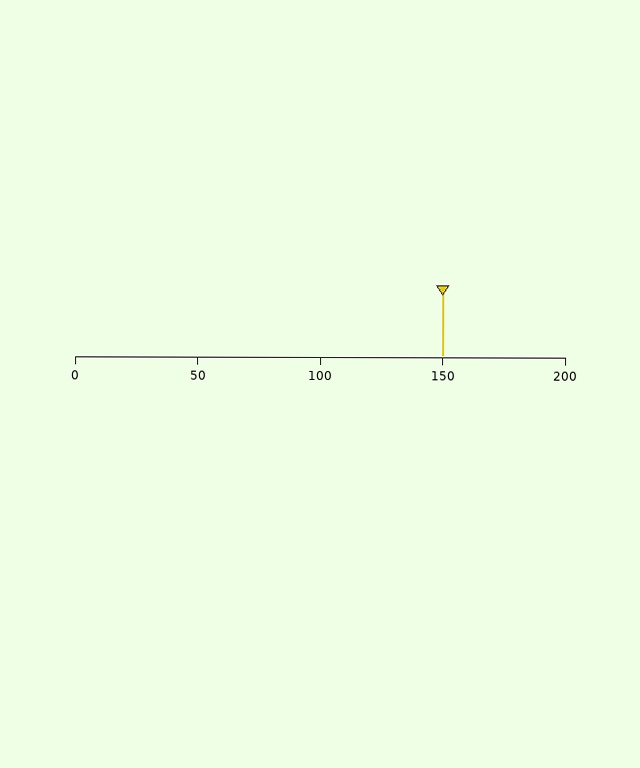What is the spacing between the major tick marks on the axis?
The major ticks are spaced 50 apart.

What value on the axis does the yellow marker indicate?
The marker indicates approximately 150.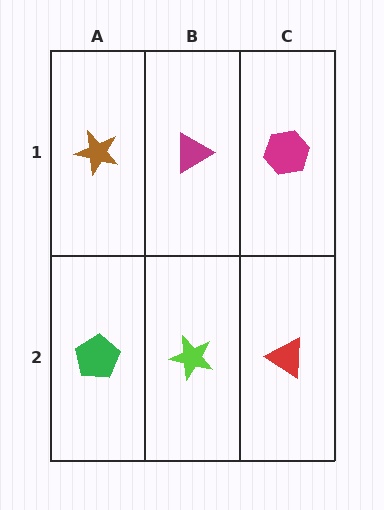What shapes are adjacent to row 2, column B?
A magenta triangle (row 1, column B), a green pentagon (row 2, column A), a red triangle (row 2, column C).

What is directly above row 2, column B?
A magenta triangle.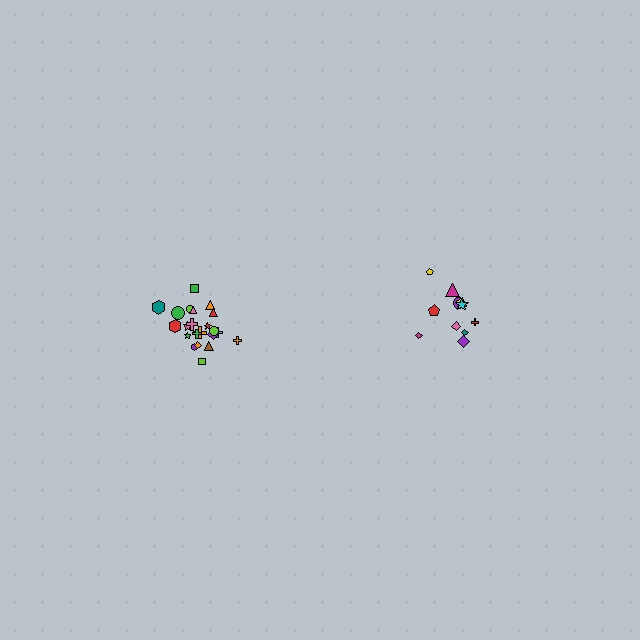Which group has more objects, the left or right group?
The left group.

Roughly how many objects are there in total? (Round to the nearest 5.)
Roughly 35 objects in total.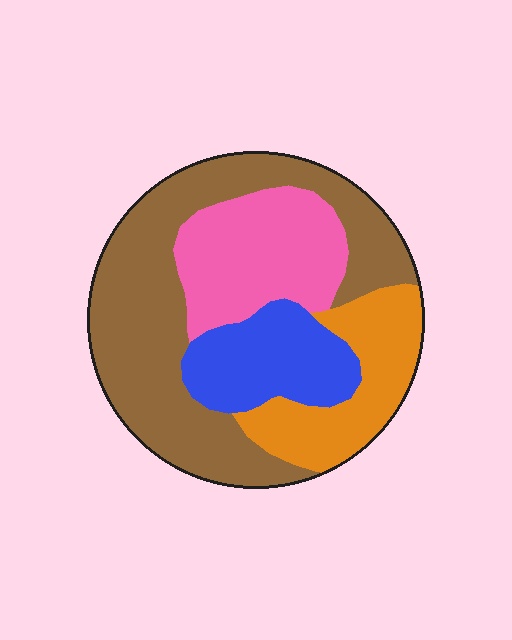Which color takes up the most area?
Brown, at roughly 45%.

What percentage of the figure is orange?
Orange covers about 20% of the figure.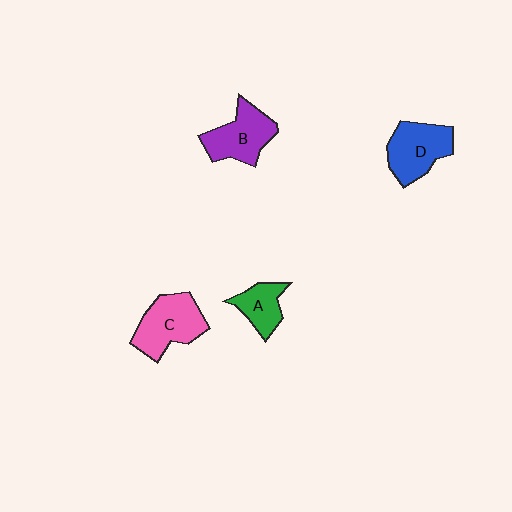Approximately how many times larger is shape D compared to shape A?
Approximately 1.6 times.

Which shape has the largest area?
Shape C (pink).